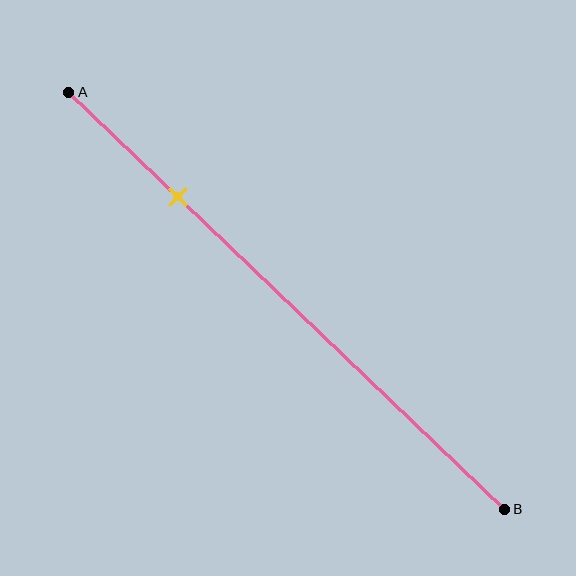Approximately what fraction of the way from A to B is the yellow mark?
The yellow mark is approximately 25% of the way from A to B.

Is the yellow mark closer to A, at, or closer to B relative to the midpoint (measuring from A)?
The yellow mark is closer to point A than the midpoint of segment AB.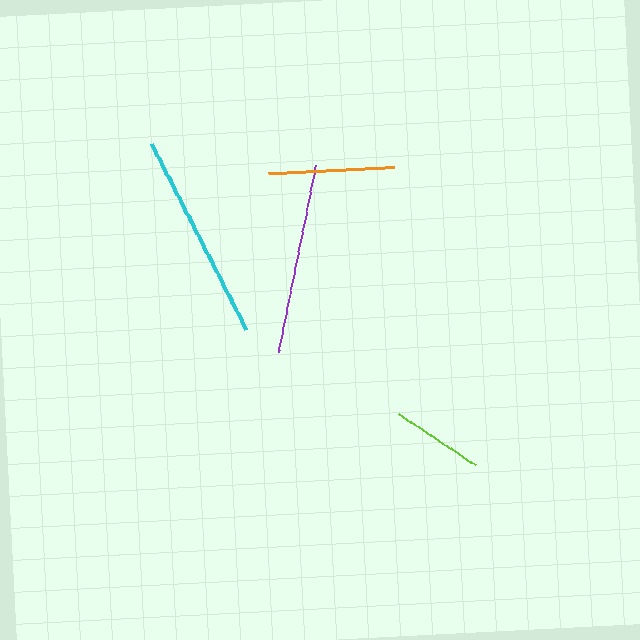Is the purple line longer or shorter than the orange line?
The purple line is longer than the orange line.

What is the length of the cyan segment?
The cyan segment is approximately 209 pixels long.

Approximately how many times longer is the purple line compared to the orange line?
The purple line is approximately 1.5 times the length of the orange line.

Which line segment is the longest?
The cyan line is the longest at approximately 209 pixels.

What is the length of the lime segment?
The lime segment is approximately 93 pixels long.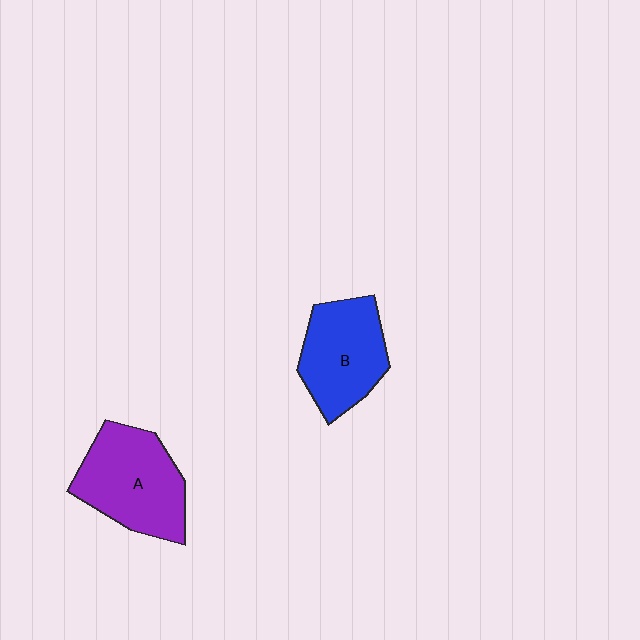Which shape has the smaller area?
Shape B (blue).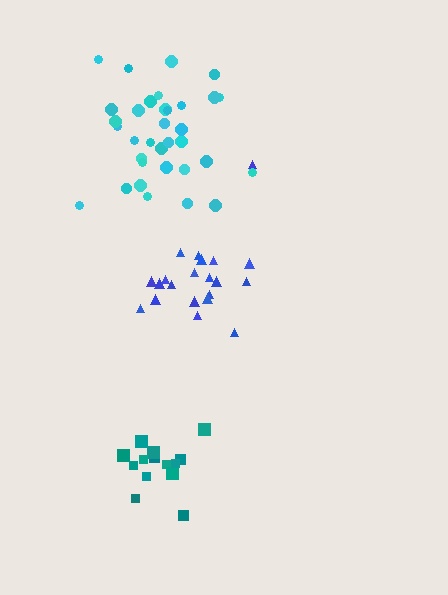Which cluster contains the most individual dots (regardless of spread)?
Cyan (34).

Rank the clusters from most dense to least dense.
teal, cyan, blue.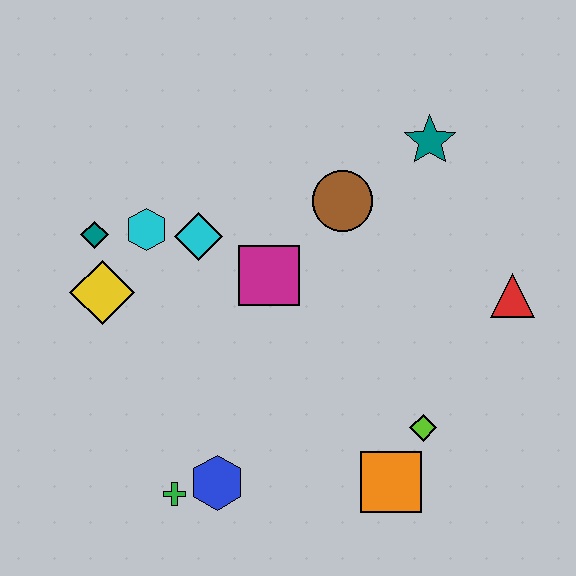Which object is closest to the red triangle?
The lime diamond is closest to the red triangle.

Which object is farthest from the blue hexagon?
The teal star is farthest from the blue hexagon.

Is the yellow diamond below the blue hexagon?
No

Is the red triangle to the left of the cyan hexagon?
No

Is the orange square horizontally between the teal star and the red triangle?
No